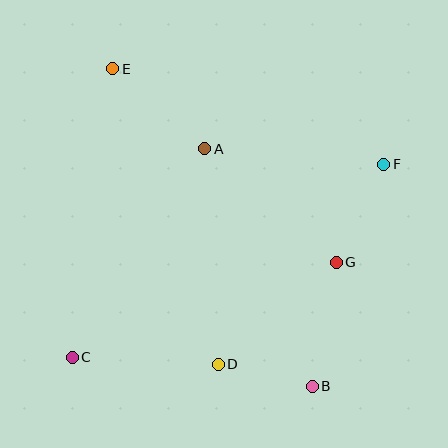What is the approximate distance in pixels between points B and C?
The distance between B and C is approximately 242 pixels.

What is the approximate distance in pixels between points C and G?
The distance between C and G is approximately 280 pixels.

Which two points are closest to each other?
Points B and D are closest to each other.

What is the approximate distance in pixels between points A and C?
The distance between A and C is approximately 247 pixels.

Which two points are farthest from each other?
Points B and E are farthest from each other.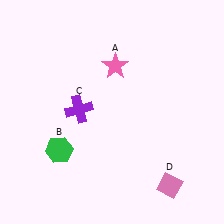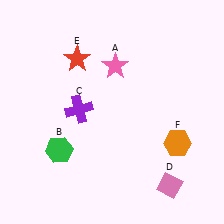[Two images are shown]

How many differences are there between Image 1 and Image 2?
There are 2 differences between the two images.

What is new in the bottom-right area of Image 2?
An orange hexagon (F) was added in the bottom-right area of Image 2.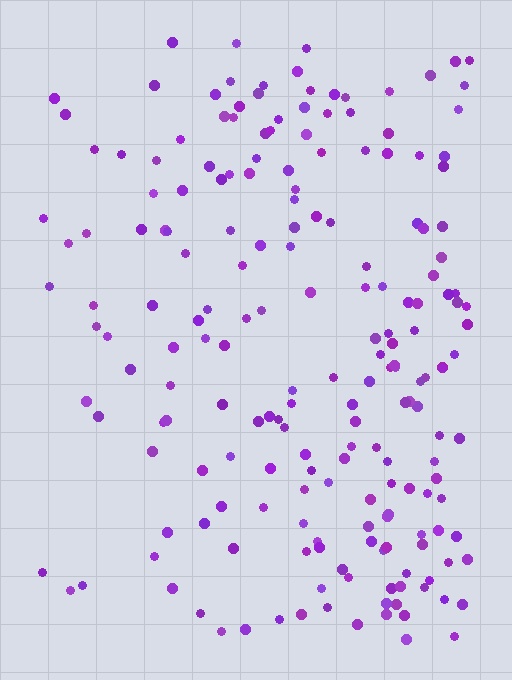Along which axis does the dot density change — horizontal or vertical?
Horizontal.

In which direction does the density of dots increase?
From left to right, with the right side densest.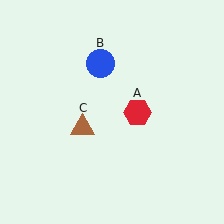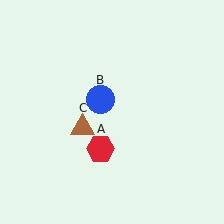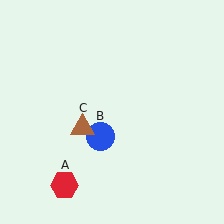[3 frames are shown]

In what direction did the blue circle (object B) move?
The blue circle (object B) moved down.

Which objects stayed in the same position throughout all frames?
Brown triangle (object C) remained stationary.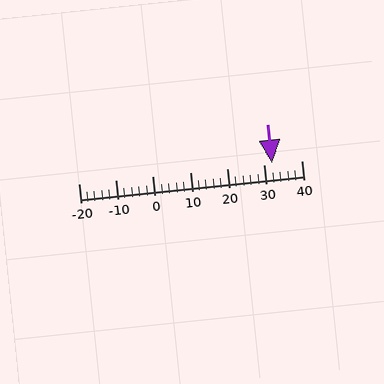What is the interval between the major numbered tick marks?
The major tick marks are spaced 10 units apart.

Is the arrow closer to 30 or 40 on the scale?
The arrow is closer to 30.